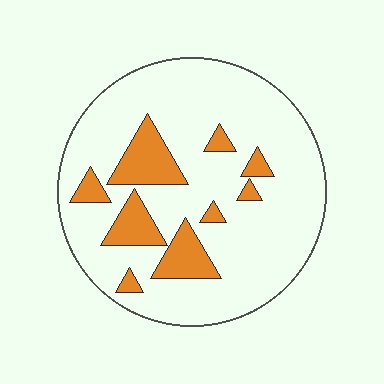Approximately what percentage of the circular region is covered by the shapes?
Approximately 20%.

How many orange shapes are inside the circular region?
9.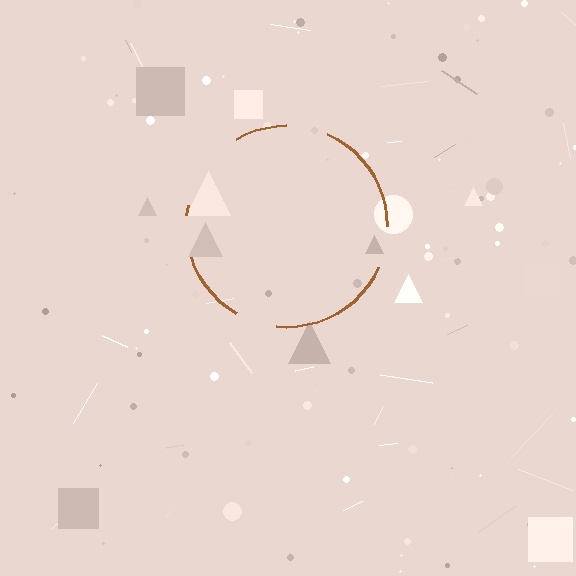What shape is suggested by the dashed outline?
The dashed outline suggests a circle.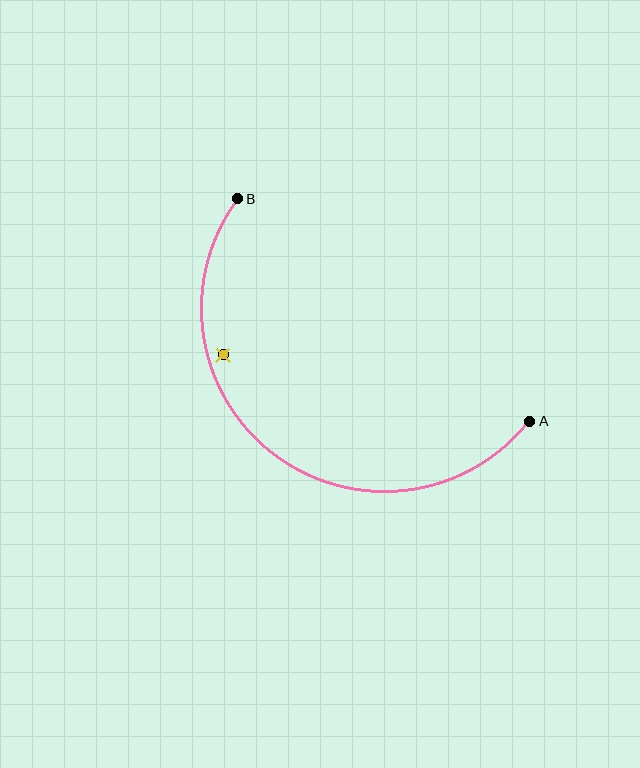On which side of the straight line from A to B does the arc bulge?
The arc bulges below and to the left of the straight line connecting A and B.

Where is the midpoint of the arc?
The arc midpoint is the point on the curve farthest from the straight line joining A and B. It sits below and to the left of that line.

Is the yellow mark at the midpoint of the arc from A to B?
No — the yellow mark does not lie on the arc at all. It sits slightly inside the curve.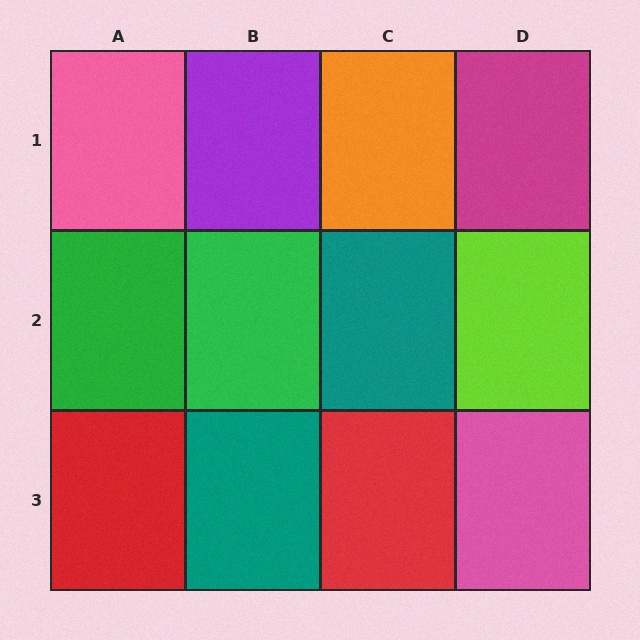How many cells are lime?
1 cell is lime.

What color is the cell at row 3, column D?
Pink.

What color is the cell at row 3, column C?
Red.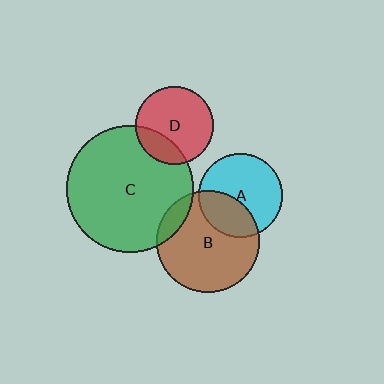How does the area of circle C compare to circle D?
Approximately 2.6 times.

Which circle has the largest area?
Circle C (green).